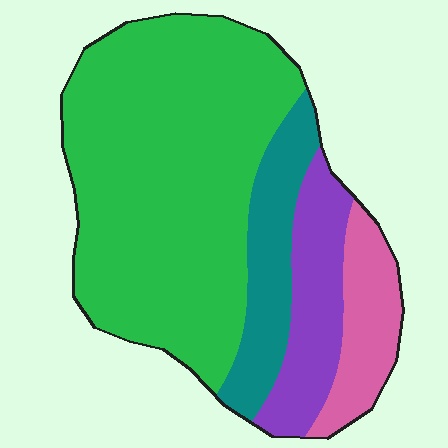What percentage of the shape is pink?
Pink covers about 10% of the shape.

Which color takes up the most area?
Green, at roughly 60%.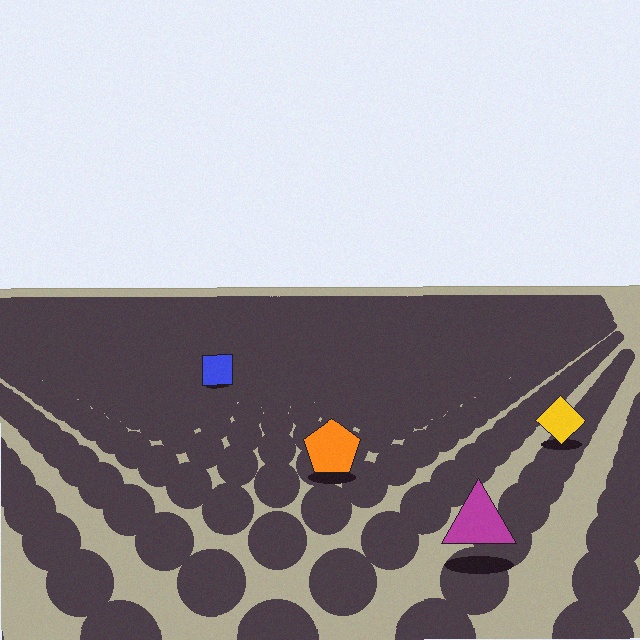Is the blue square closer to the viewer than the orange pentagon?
No. The orange pentagon is closer — you can tell from the texture gradient: the ground texture is coarser near it.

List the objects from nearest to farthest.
From nearest to farthest: the magenta triangle, the orange pentagon, the yellow diamond, the blue square.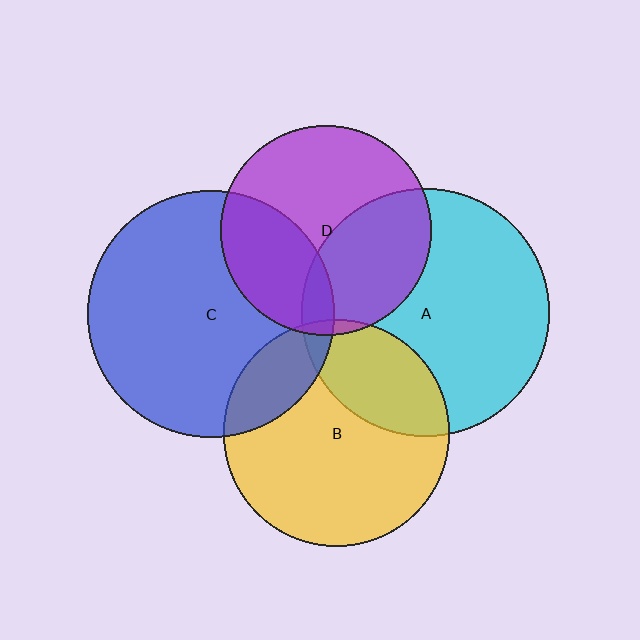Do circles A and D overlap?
Yes.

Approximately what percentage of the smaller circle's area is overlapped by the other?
Approximately 40%.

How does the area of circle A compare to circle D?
Approximately 1.4 times.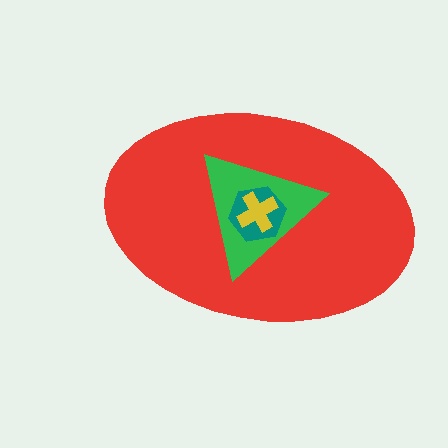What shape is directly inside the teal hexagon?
The yellow cross.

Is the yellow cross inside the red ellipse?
Yes.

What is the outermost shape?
The red ellipse.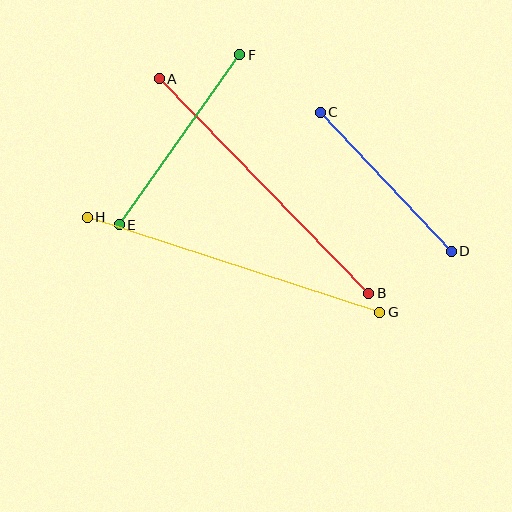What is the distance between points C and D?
The distance is approximately 191 pixels.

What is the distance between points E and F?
The distance is approximately 209 pixels.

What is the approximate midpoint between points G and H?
The midpoint is at approximately (233, 265) pixels.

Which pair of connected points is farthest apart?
Points G and H are farthest apart.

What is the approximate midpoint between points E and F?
The midpoint is at approximately (179, 140) pixels.